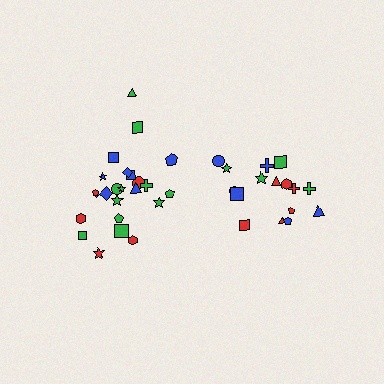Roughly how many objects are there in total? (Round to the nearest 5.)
Roughly 40 objects in total.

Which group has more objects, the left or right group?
The left group.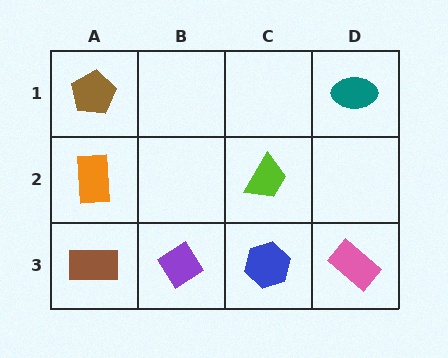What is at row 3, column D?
A pink rectangle.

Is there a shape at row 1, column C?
No, that cell is empty.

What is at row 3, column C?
A blue hexagon.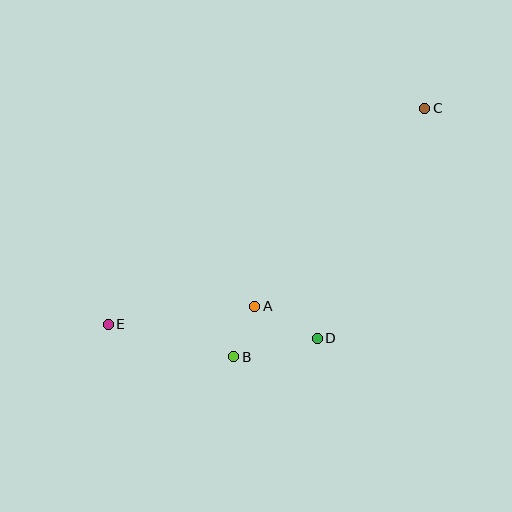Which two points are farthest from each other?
Points C and E are farthest from each other.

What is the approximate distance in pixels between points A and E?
The distance between A and E is approximately 148 pixels.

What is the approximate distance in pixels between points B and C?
The distance between B and C is approximately 313 pixels.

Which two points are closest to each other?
Points A and B are closest to each other.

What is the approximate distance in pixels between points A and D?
The distance between A and D is approximately 70 pixels.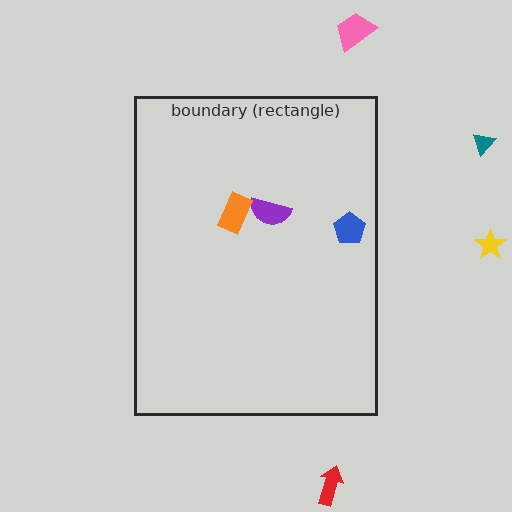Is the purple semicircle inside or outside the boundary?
Inside.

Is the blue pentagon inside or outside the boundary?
Inside.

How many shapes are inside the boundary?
3 inside, 4 outside.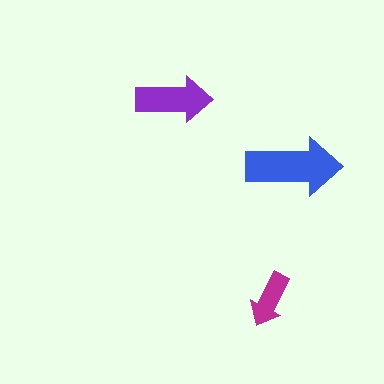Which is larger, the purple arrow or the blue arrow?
The blue one.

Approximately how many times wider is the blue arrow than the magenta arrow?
About 1.5 times wider.